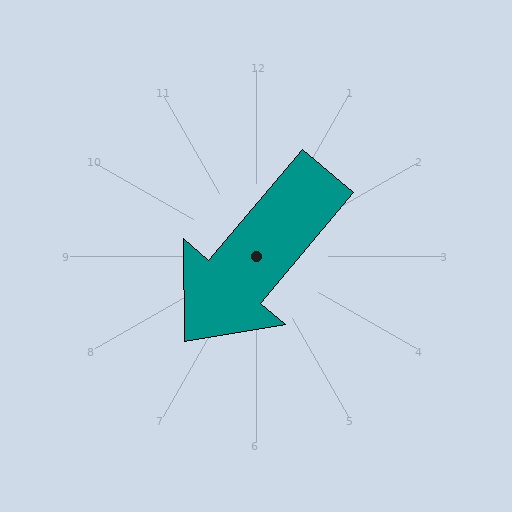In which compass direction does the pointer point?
Southwest.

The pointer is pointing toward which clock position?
Roughly 7 o'clock.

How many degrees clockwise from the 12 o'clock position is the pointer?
Approximately 220 degrees.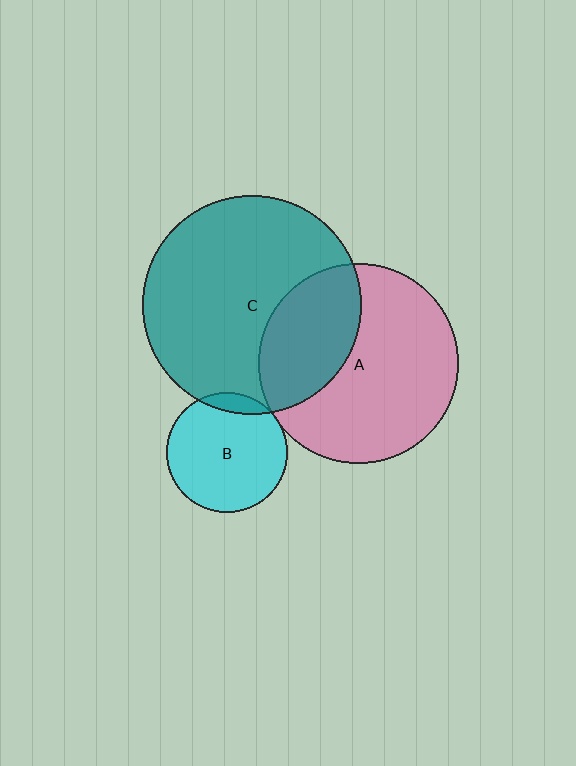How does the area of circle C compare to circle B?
Approximately 3.3 times.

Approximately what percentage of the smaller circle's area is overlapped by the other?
Approximately 5%.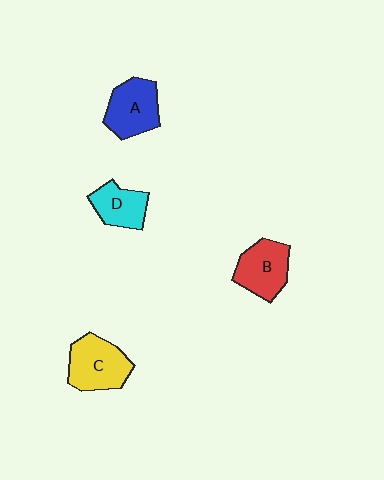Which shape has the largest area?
Shape C (yellow).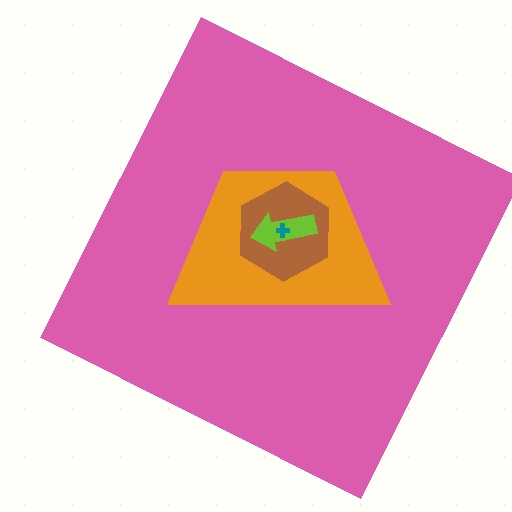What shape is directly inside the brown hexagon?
The lime arrow.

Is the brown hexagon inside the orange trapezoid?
Yes.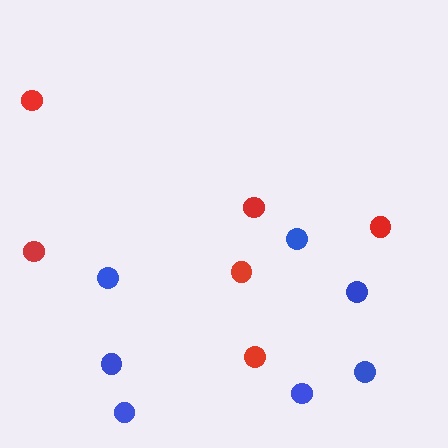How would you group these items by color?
There are 2 groups: one group of red circles (6) and one group of blue circles (7).